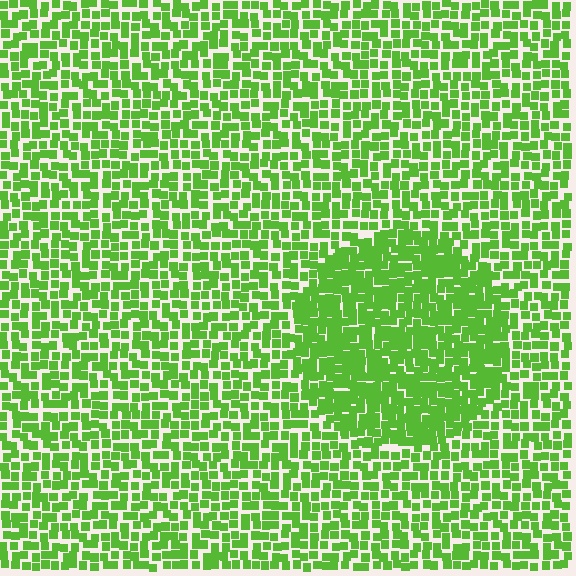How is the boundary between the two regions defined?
The boundary is defined by a change in element density (approximately 1.6x ratio). All elements are the same color, size, and shape.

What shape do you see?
I see a circle.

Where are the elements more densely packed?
The elements are more densely packed inside the circle boundary.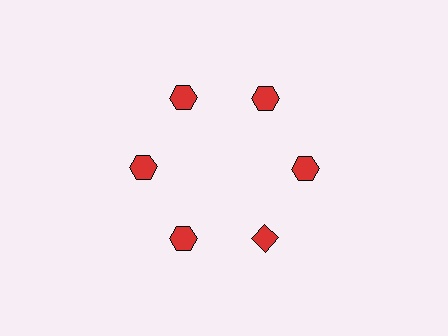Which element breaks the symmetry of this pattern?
The red diamond at roughly the 5 o'clock position breaks the symmetry. All other shapes are red hexagons.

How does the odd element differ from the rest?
It has a different shape: diamond instead of hexagon.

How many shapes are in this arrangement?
There are 6 shapes arranged in a ring pattern.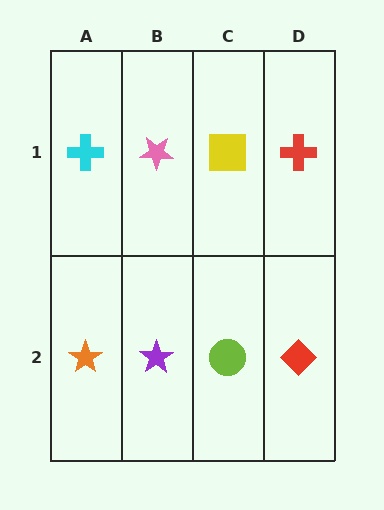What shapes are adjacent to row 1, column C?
A lime circle (row 2, column C), a pink star (row 1, column B), a red cross (row 1, column D).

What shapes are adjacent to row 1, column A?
An orange star (row 2, column A), a pink star (row 1, column B).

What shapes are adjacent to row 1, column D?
A red diamond (row 2, column D), a yellow square (row 1, column C).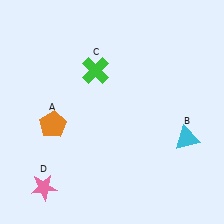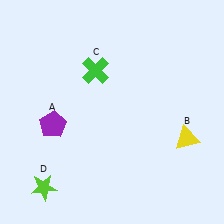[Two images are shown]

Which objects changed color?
A changed from orange to purple. B changed from cyan to yellow. D changed from pink to lime.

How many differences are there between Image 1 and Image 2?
There are 3 differences between the two images.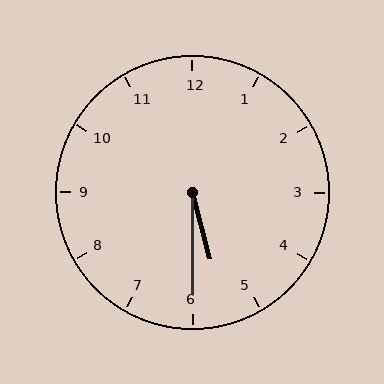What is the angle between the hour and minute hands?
Approximately 15 degrees.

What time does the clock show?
5:30.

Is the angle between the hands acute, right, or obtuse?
It is acute.